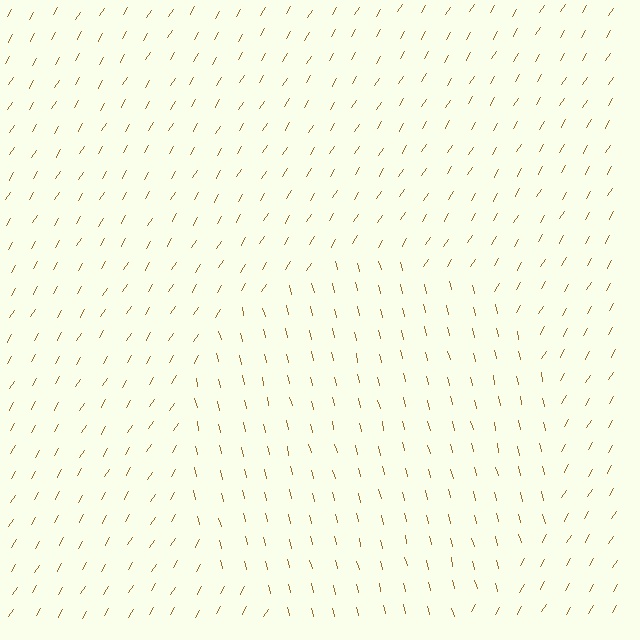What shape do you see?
I see a circle.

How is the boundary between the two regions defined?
The boundary is defined purely by a change in line orientation (approximately 45 degrees difference). All lines are the same color and thickness.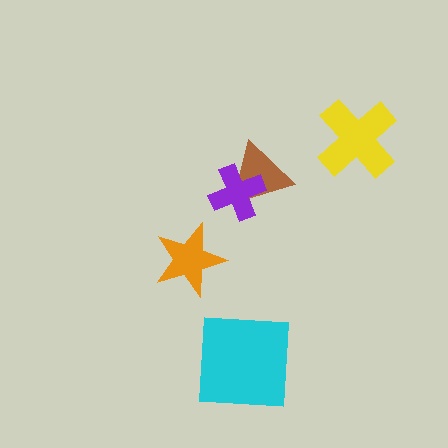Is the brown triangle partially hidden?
Yes, it is partially covered by another shape.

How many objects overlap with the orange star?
0 objects overlap with the orange star.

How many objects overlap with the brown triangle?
1 object overlaps with the brown triangle.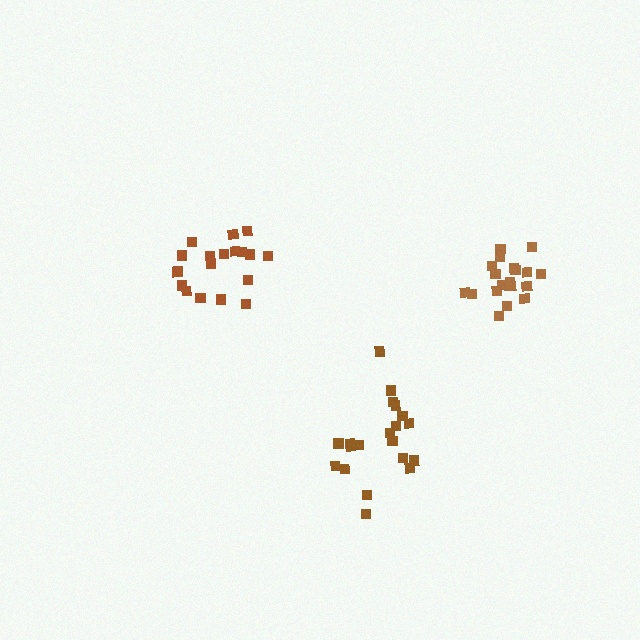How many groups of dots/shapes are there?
There are 3 groups.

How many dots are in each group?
Group 1: 20 dots, Group 2: 20 dots, Group 3: 18 dots (58 total).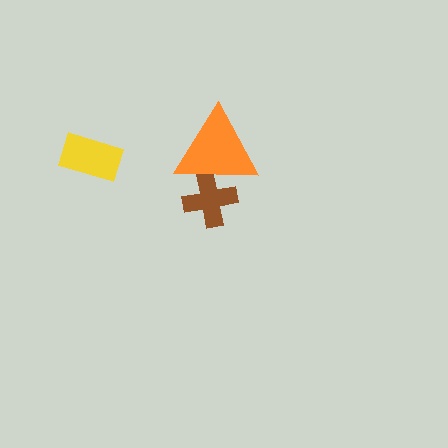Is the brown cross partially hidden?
Yes, it is partially covered by another shape.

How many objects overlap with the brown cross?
1 object overlaps with the brown cross.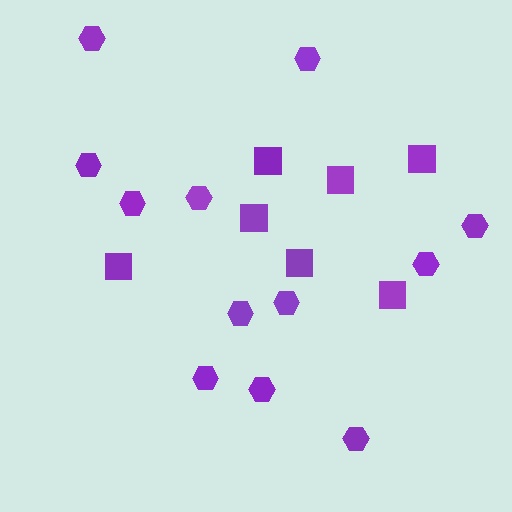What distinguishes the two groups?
There are 2 groups: one group of hexagons (12) and one group of squares (7).